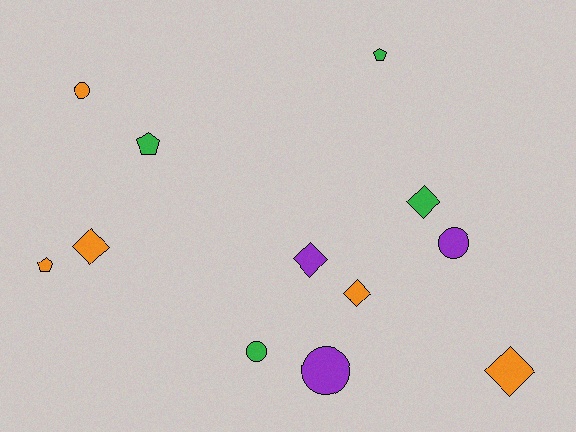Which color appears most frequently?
Orange, with 5 objects.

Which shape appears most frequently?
Diamond, with 5 objects.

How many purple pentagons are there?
There are no purple pentagons.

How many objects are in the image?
There are 12 objects.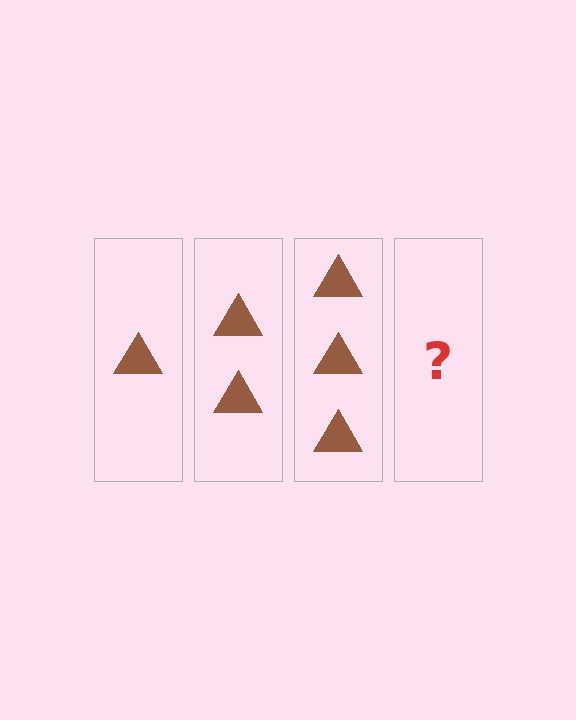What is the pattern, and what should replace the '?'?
The pattern is that each step adds one more triangle. The '?' should be 4 triangles.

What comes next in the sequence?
The next element should be 4 triangles.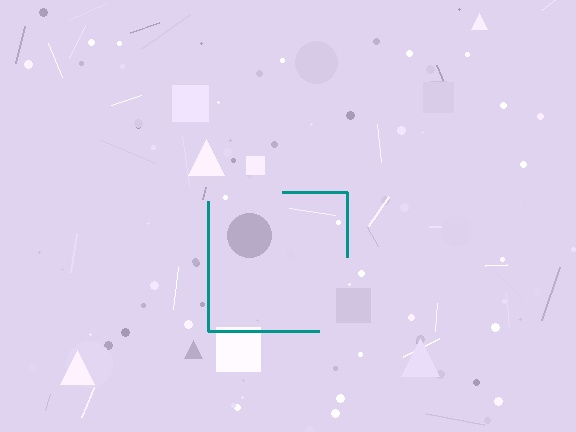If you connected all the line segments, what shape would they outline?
They would outline a square.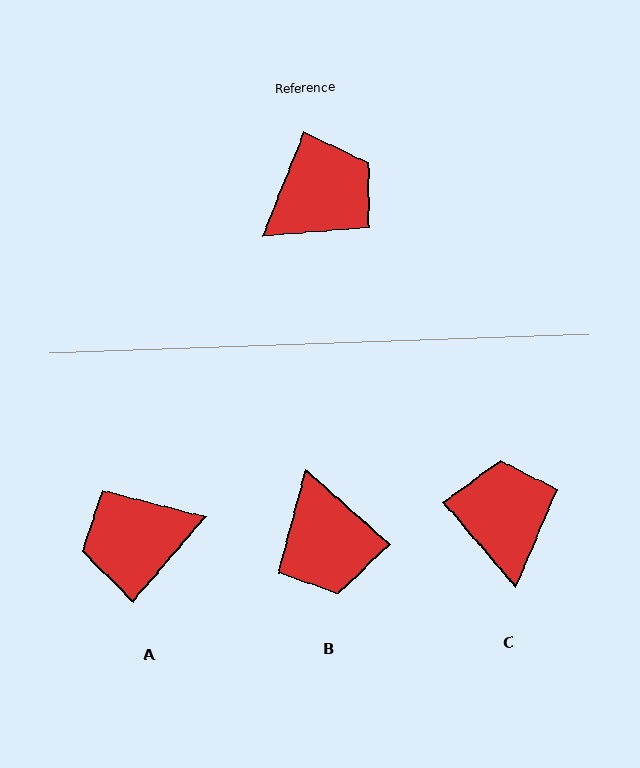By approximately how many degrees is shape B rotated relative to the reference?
Approximately 110 degrees clockwise.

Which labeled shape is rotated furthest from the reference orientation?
A, about 161 degrees away.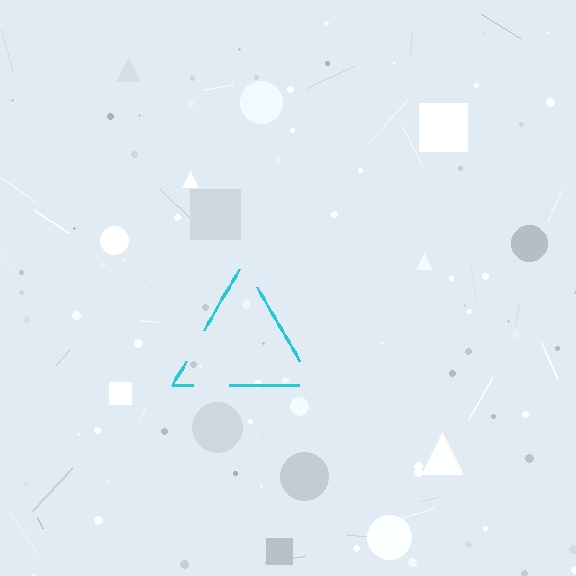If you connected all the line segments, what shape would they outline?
They would outline a triangle.